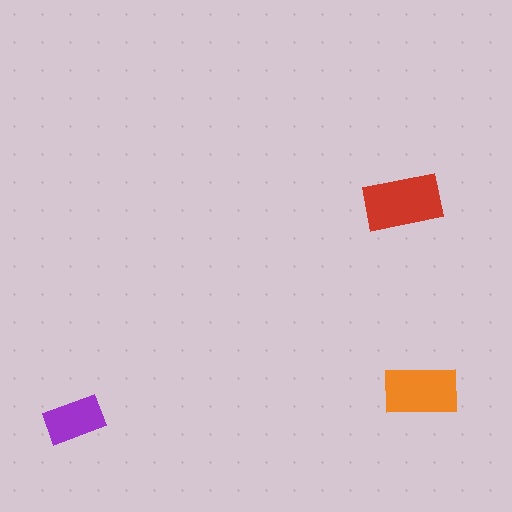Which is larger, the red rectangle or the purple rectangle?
The red one.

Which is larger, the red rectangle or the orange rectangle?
The red one.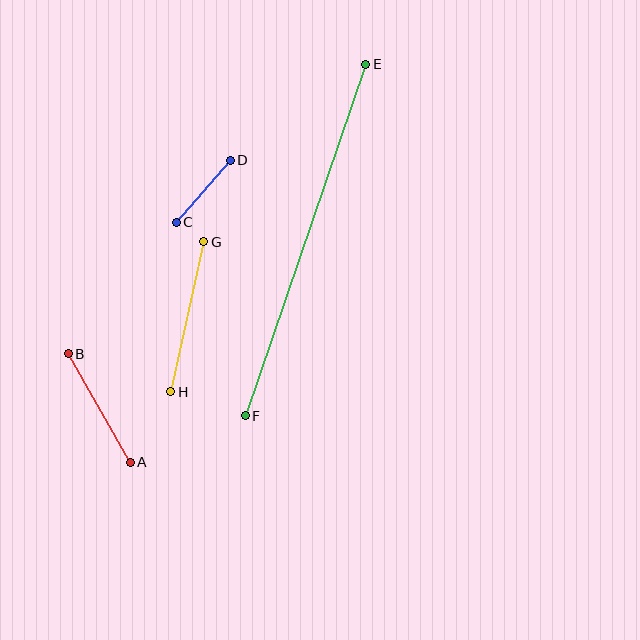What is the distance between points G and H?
The distance is approximately 154 pixels.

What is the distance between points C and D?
The distance is approximately 82 pixels.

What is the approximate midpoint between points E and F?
The midpoint is at approximately (306, 240) pixels.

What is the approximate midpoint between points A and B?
The midpoint is at approximately (99, 408) pixels.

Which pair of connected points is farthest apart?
Points E and F are farthest apart.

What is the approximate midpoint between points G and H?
The midpoint is at approximately (187, 317) pixels.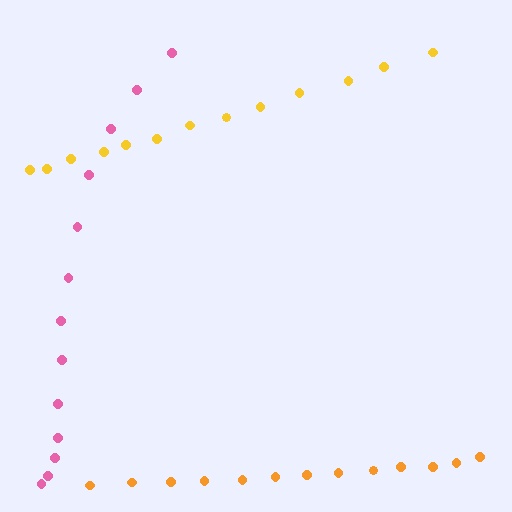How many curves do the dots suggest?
There are 3 distinct paths.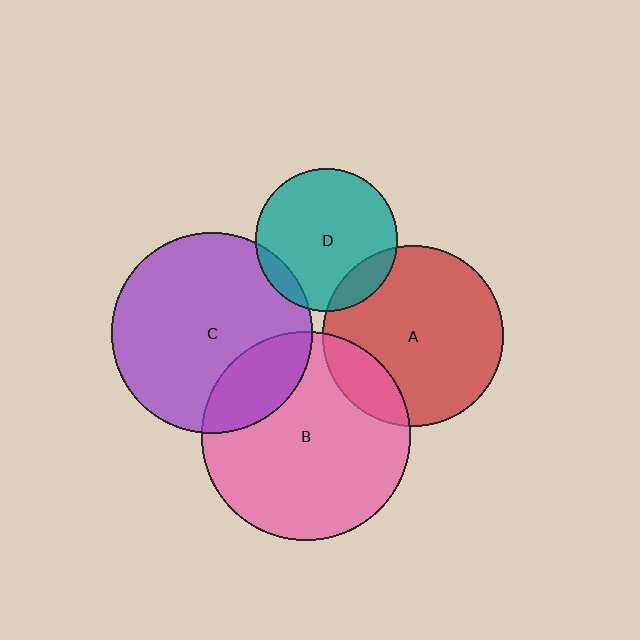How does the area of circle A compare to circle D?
Approximately 1.6 times.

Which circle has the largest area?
Circle B (pink).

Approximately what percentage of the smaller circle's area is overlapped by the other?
Approximately 10%.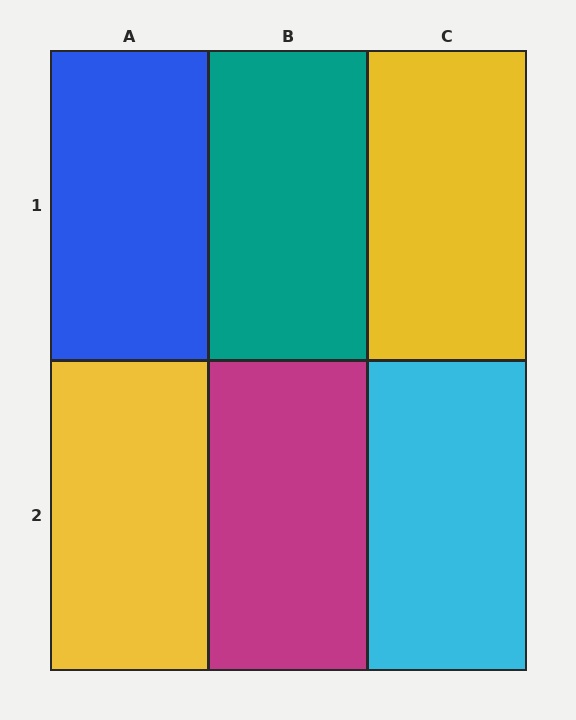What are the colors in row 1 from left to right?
Blue, teal, yellow.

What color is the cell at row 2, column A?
Yellow.